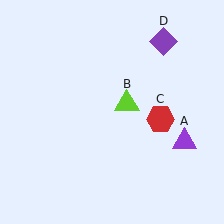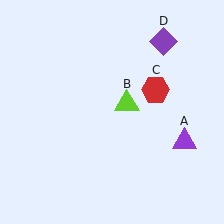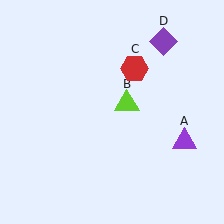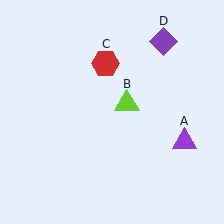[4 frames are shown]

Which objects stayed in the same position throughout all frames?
Purple triangle (object A) and lime triangle (object B) and purple diamond (object D) remained stationary.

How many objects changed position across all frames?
1 object changed position: red hexagon (object C).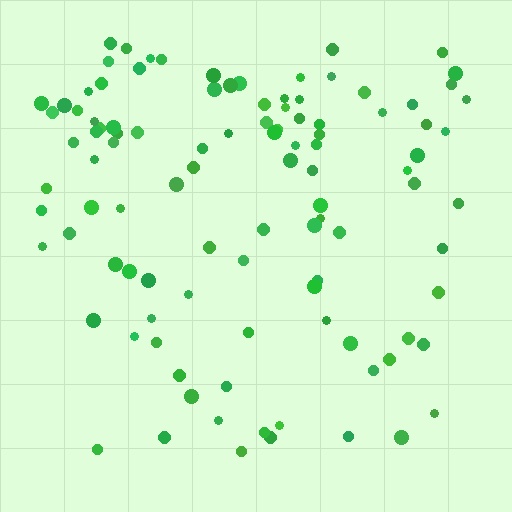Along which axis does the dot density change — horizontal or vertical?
Vertical.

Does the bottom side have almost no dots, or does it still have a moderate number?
Still a moderate number, just noticeably fewer than the top.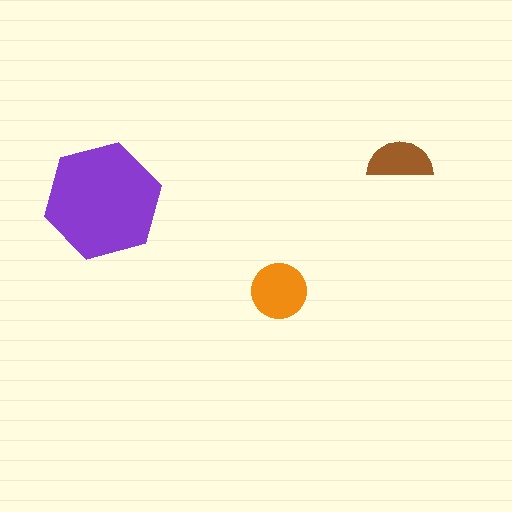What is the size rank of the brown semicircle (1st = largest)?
3rd.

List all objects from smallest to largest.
The brown semicircle, the orange circle, the purple hexagon.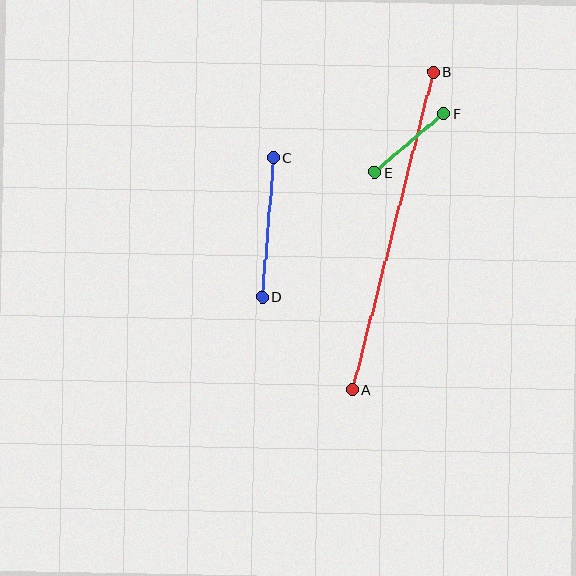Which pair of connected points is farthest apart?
Points A and B are farthest apart.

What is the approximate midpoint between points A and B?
The midpoint is at approximately (393, 231) pixels.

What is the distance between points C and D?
The distance is approximately 140 pixels.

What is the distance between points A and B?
The distance is approximately 328 pixels.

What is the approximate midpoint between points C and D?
The midpoint is at approximately (268, 227) pixels.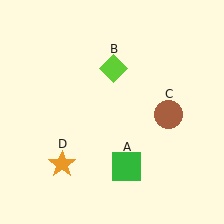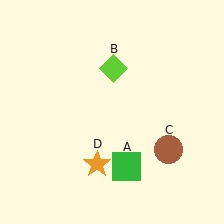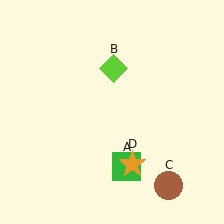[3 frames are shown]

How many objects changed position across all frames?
2 objects changed position: brown circle (object C), orange star (object D).